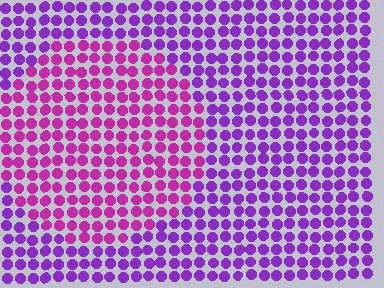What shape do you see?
I see a circle.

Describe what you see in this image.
The image is filled with small purple elements in a uniform arrangement. A circle-shaped region is visible where the elements are tinted to a slightly different hue, forming a subtle color boundary.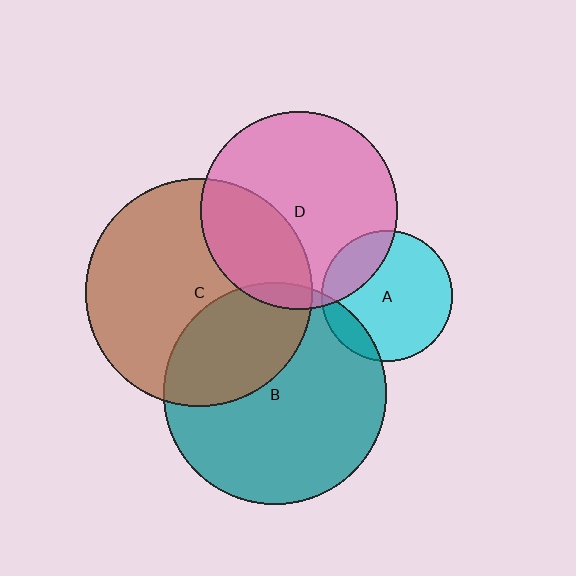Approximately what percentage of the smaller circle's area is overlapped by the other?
Approximately 30%.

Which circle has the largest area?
Circle C (brown).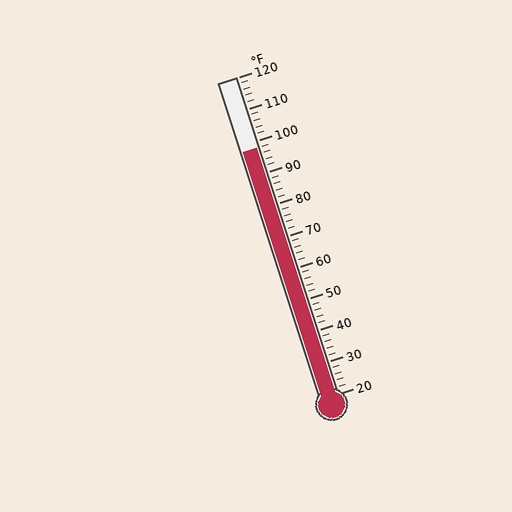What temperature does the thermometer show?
The thermometer shows approximately 98°F.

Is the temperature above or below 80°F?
The temperature is above 80°F.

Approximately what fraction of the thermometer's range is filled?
The thermometer is filled to approximately 80% of its range.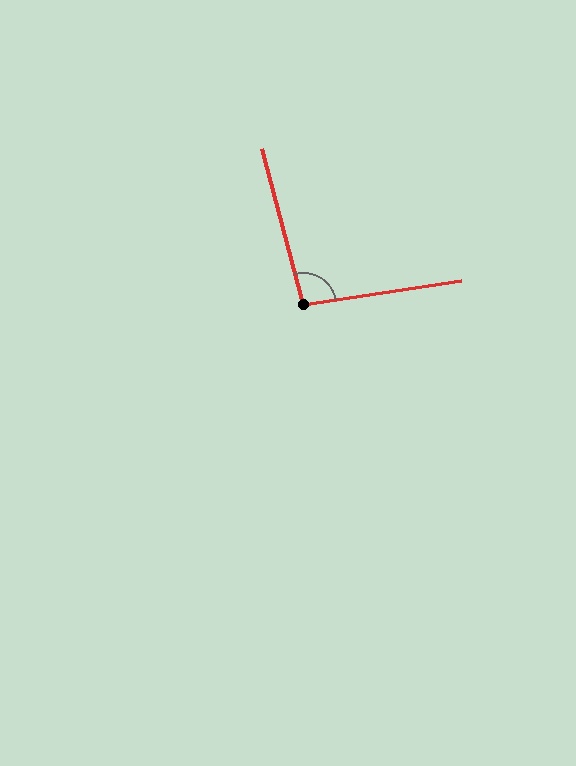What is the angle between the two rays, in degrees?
Approximately 96 degrees.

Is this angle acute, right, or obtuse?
It is obtuse.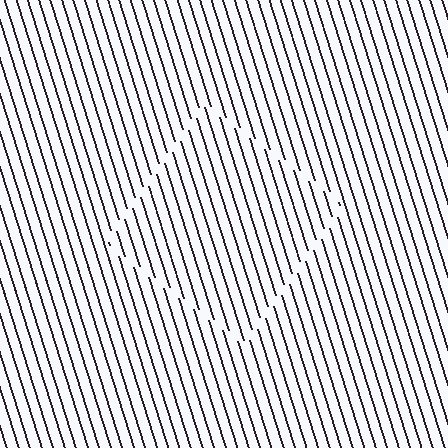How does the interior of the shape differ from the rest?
The interior of the shape contains the same grating, shifted by half a period — the contour is defined by the phase discontinuity where line-ends from the inner and outer gratings abut.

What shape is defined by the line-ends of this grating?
An illusory square. The interior of the shape contains the same grating, shifted by half a period — the contour is defined by the phase discontinuity where line-ends from the inner and outer gratings abut.